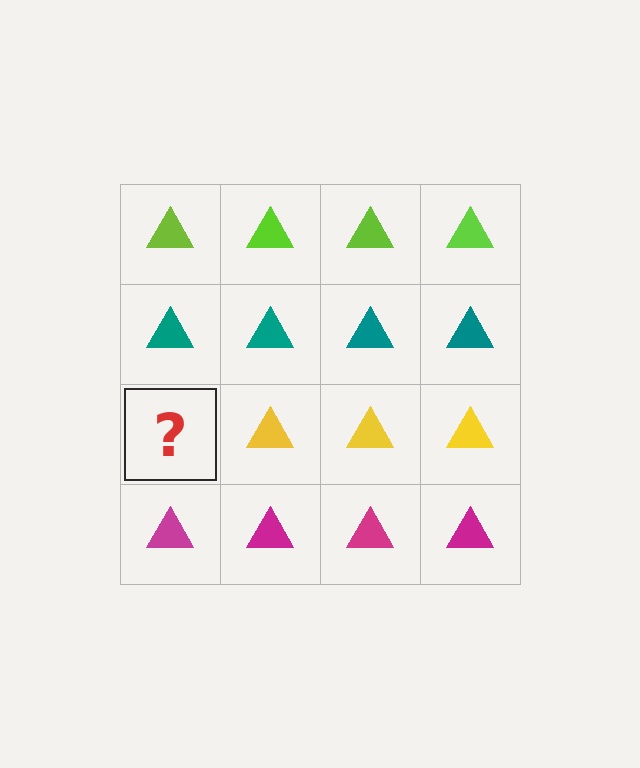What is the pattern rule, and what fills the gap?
The rule is that each row has a consistent color. The gap should be filled with a yellow triangle.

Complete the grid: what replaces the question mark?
The question mark should be replaced with a yellow triangle.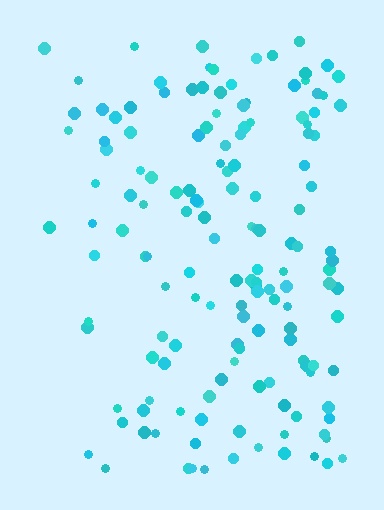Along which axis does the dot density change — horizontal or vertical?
Horizontal.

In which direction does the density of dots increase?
From left to right, with the right side densest.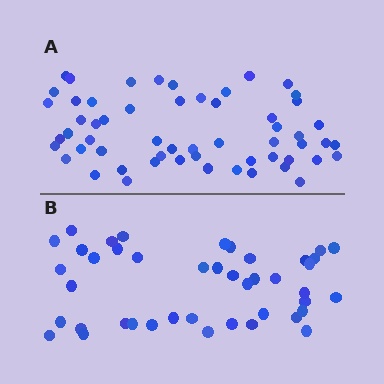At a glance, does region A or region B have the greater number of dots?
Region A (the top region) has more dots.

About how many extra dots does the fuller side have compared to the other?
Region A has approximately 15 more dots than region B.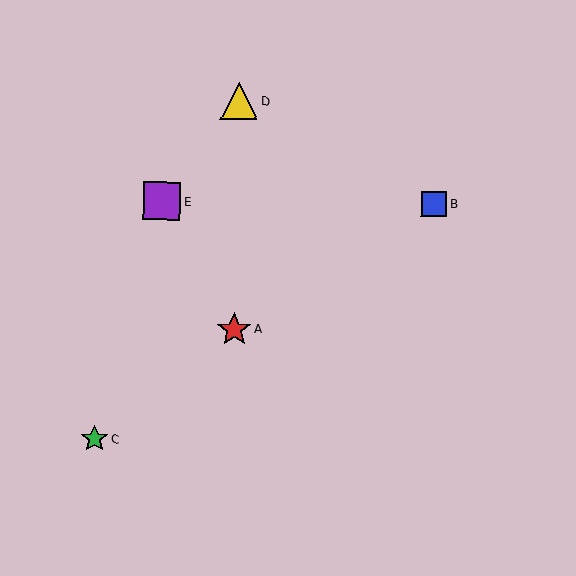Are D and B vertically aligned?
No, D is at x≈239 and B is at x≈434.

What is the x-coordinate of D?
Object D is at x≈239.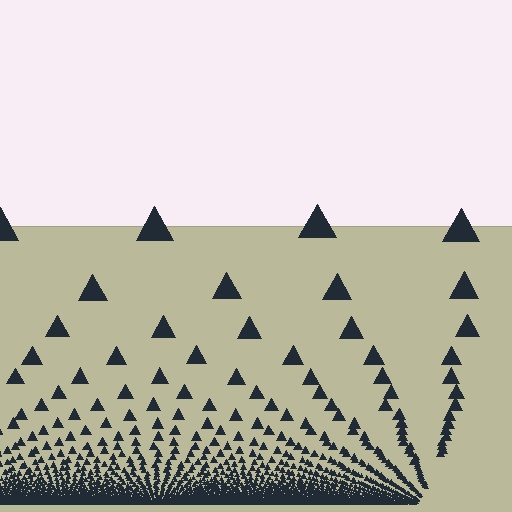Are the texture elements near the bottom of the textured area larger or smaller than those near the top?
Smaller. The gradient is inverted — elements near the bottom are smaller and denser.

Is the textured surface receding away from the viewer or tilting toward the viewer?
The surface appears to tilt toward the viewer. Texture elements get larger and sparser toward the top.